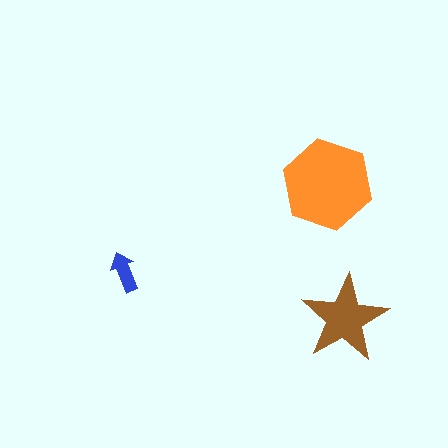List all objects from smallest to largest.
The blue arrow, the brown star, the orange hexagon.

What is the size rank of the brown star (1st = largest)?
2nd.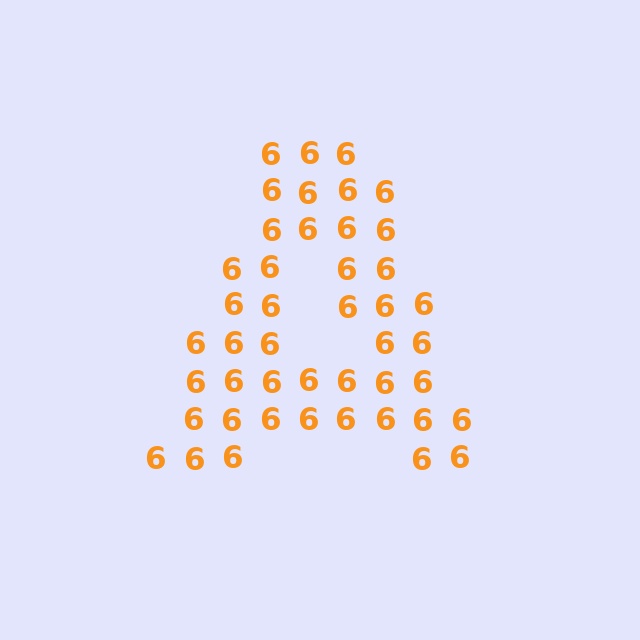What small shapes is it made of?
It is made of small digit 6's.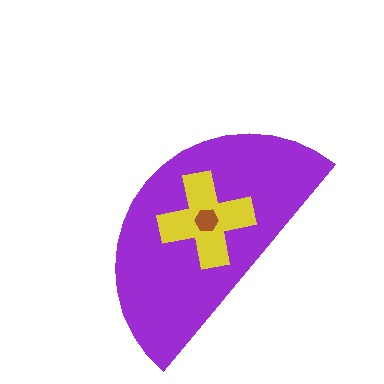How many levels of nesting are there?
3.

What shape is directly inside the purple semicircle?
The yellow cross.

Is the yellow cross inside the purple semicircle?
Yes.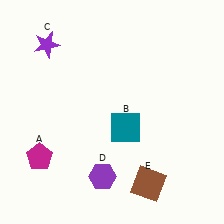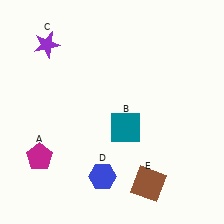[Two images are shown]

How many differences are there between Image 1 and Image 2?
There is 1 difference between the two images.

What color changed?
The hexagon (D) changed from purple in Image 1 to blue in Image 2.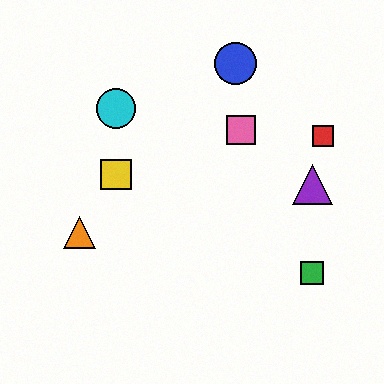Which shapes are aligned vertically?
The yellow square, the cyan circle are aligned vertically.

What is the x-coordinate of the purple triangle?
The purple triangle is at x≈312.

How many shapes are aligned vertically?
2 shapes (the yellow square, the cyan circle) are aligned vertically.